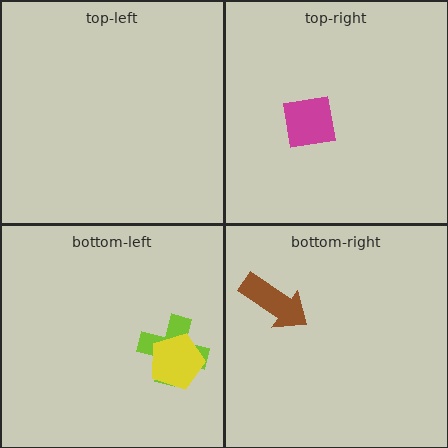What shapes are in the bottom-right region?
The brown arrow.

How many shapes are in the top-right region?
1.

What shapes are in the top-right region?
The magenta square.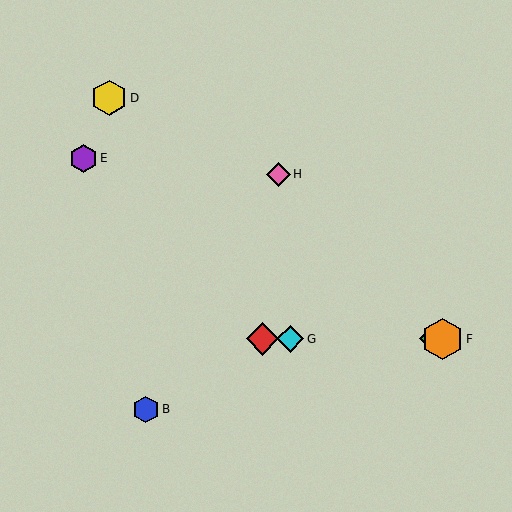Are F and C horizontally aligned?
Yes, both are at y≈339.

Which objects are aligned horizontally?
Objects A, C, F, G are aligned horizontally.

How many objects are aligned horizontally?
4 objects (A, C, F, G) are aligned horizontally.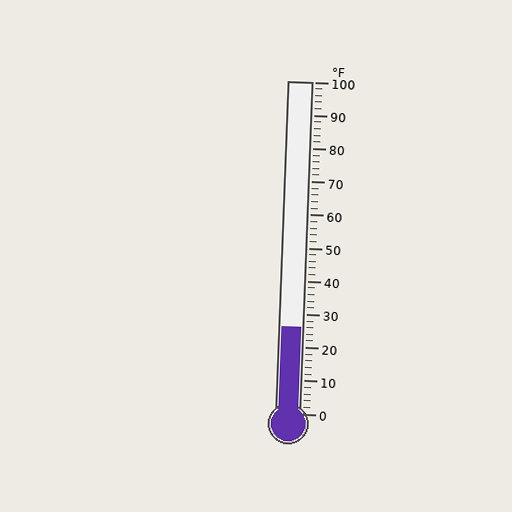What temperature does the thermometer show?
The thermometer shows approximately 26°F.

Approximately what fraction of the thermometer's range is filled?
The thermometer is filled to approximately 25% of its range.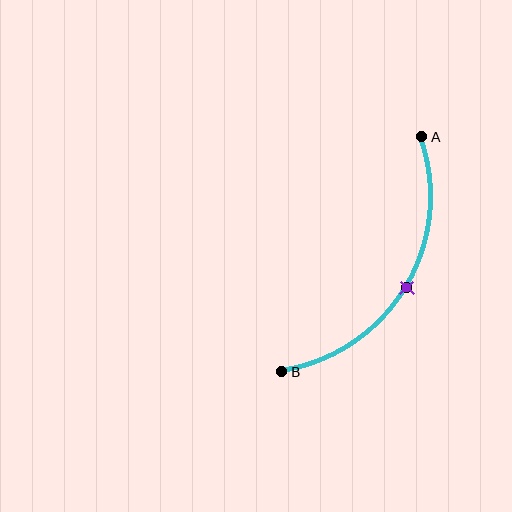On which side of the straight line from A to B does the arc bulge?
The arc bulges to the right of the straight line connecting A and B.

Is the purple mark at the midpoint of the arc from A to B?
Yes. The purple mark lies on the arc at equal arc-length from both A and B — it is the arc midpoint.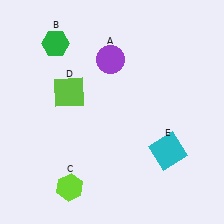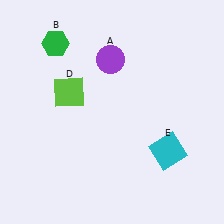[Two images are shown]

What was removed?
The lime hexagon (C) was removed in Image 2.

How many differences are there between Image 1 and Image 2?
There is 1 difference between the two images.